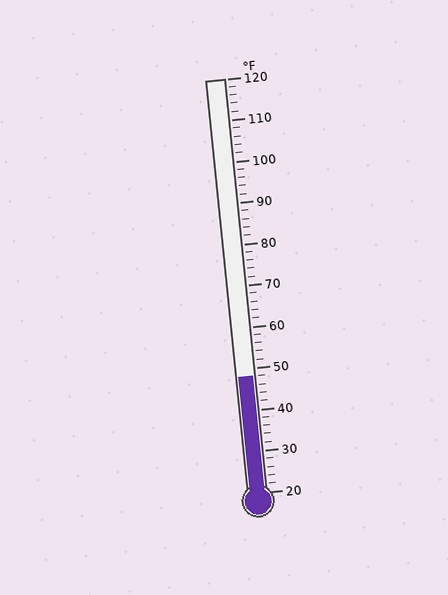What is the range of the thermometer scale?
The thermometer scale ranges from 20°F to 120°F.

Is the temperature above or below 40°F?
The temperature is above 40°F.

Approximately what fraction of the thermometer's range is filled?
The thermometer is filled to approximately 30% of its range.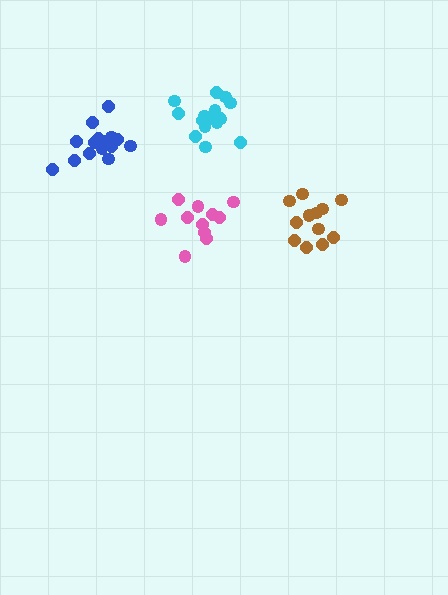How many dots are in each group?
Group 1: 12 dots, Group 2: 15 dots, Group 3: 11 dots, Group 4: 17 dots (55 total).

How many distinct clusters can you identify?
There are 4 distinct clusters.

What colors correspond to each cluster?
The clusters are colored: brown, blue, pink, cyan.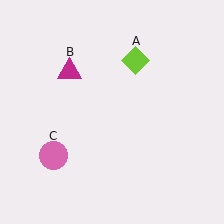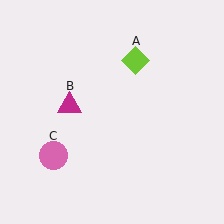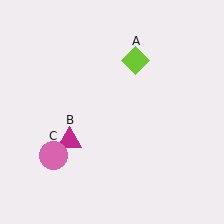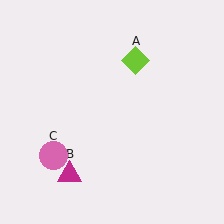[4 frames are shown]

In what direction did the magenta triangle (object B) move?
The magenta triangle (object B) moved down.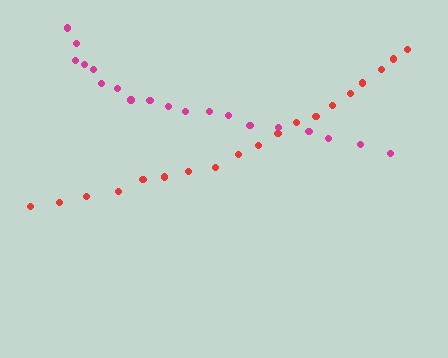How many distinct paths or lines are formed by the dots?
There are 2 distinct paths.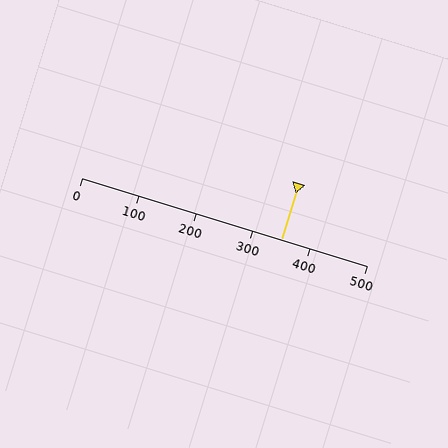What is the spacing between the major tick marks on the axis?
The major ticks are spaced 100 apart.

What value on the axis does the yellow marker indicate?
The marker indicates approximately 350.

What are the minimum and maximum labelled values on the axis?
The axis runs from 0 to 500.